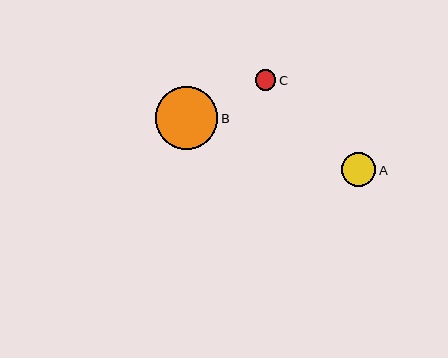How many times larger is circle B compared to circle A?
Circle B is approximately 1.8 times the size of circle A.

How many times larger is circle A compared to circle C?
Circle A is approximately 1.7 times the size of circle C.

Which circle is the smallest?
Circle C is the smallest with a size of approximately 20 pixels.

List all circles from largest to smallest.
From largest to smallest: B, A, C.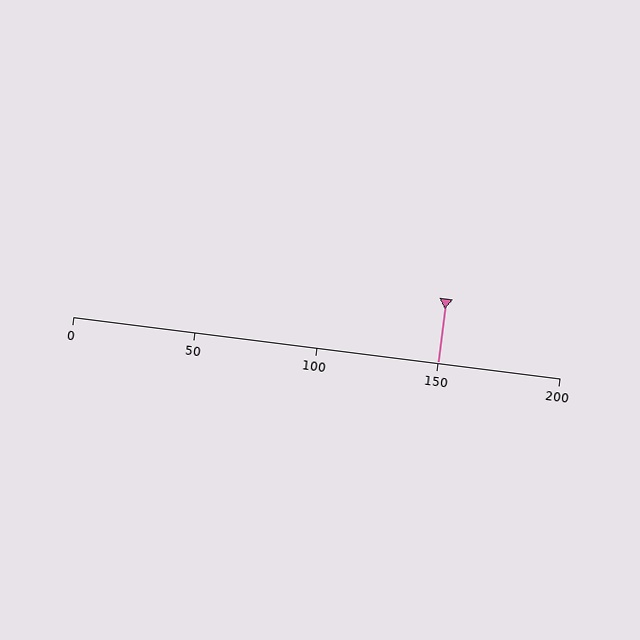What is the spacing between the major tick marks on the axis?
The major ticks are spaced 50 apart.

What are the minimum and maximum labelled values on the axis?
The axis runs from 0 to 200.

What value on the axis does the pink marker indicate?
The marker indicates approximately 150.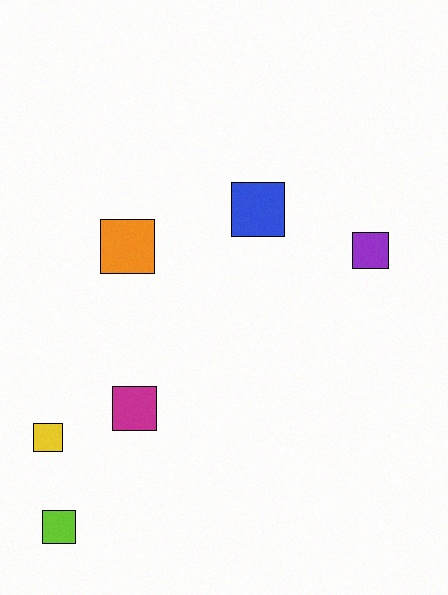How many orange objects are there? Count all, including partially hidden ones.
There is 1 orange object.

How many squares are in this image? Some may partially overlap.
There are 6 squares.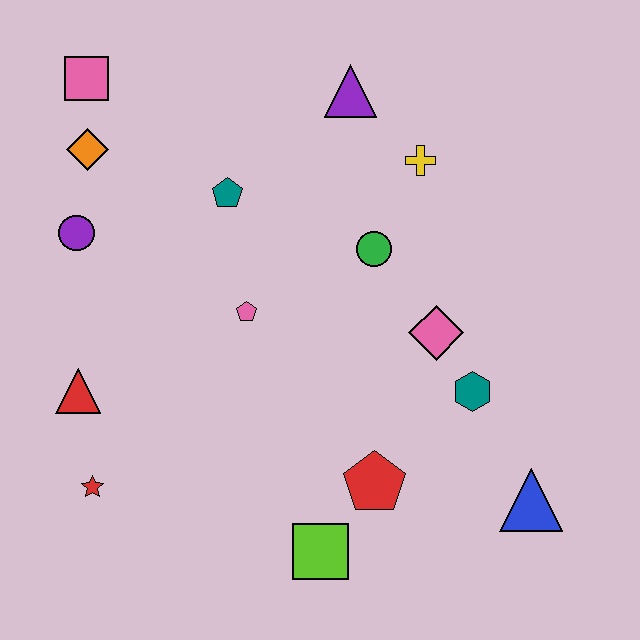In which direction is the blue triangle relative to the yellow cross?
The blue triangle is below the yellow cross.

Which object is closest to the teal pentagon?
The pink pentagon is closest to the teal pentagon.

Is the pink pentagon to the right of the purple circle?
Yes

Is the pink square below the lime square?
No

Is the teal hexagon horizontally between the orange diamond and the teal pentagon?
No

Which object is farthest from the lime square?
The pink square is farthest from the lime square.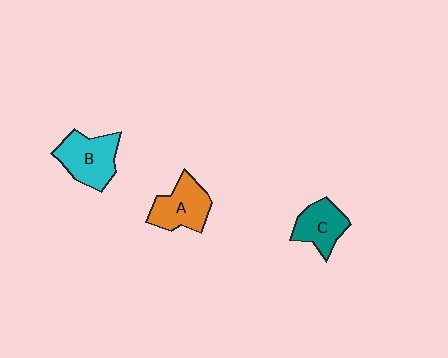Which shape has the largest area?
Shape B (cyan).